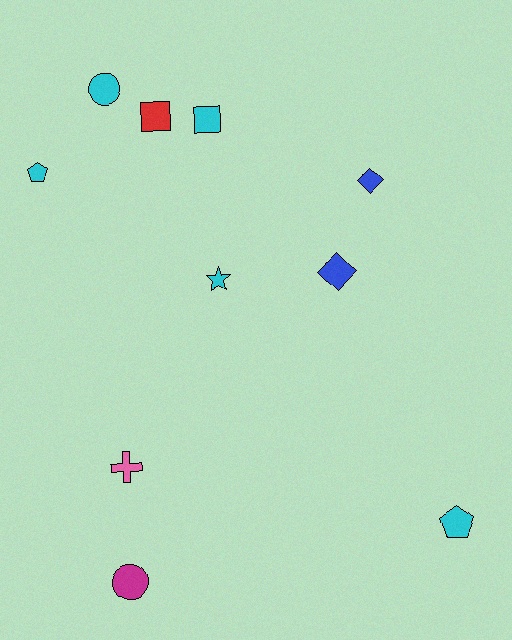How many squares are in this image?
There are 2 squares.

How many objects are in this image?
There are 10 objects.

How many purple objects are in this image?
There are no purple objects.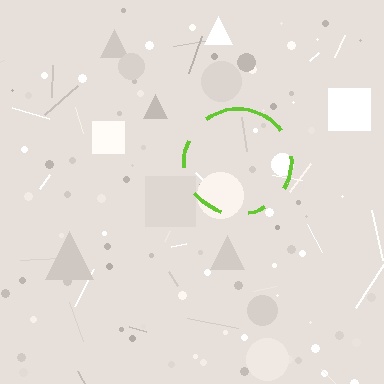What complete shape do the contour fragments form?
The contour fragments form a circle.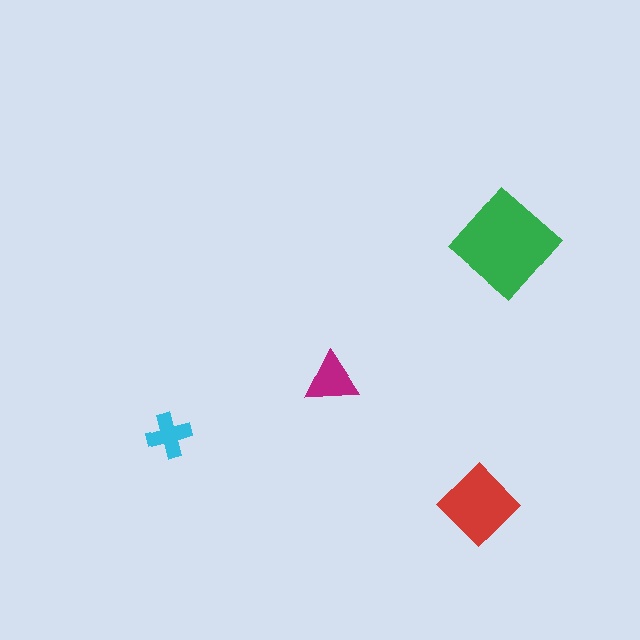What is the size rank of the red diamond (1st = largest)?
2nd.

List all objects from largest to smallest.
The green diamond, the red diamond, the magenta triangle, the cyan cross.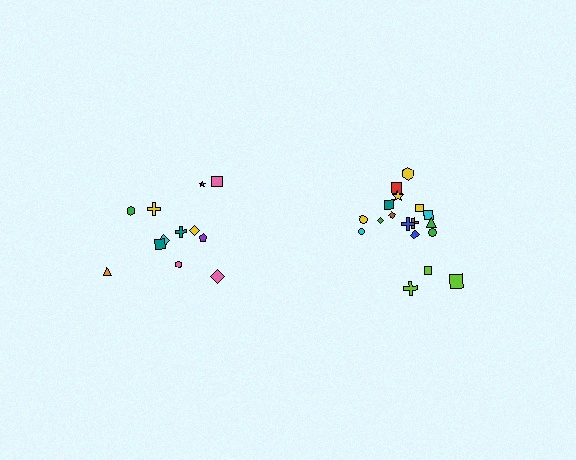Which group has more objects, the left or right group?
The right group.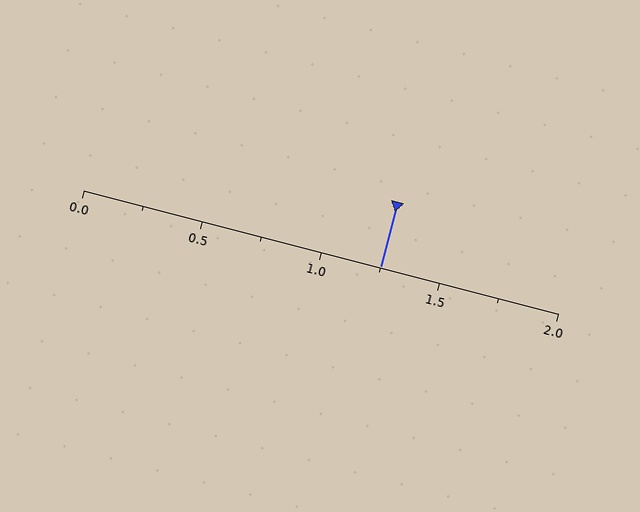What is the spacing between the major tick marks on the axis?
The major ticks are spaced 0.5 apart.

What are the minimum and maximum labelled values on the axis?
The axis runs from 0.0 to 2.0.